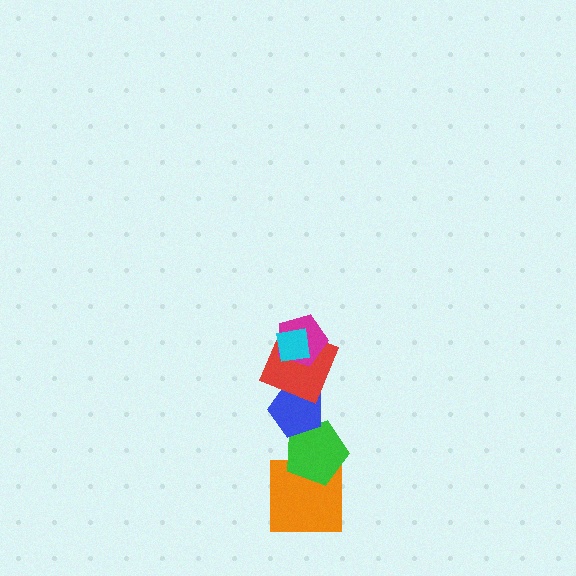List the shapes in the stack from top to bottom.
From top to bottom: the cyan square, the magenta pentagon, the red square, the blue pentagon, the green pentagon, the orange square.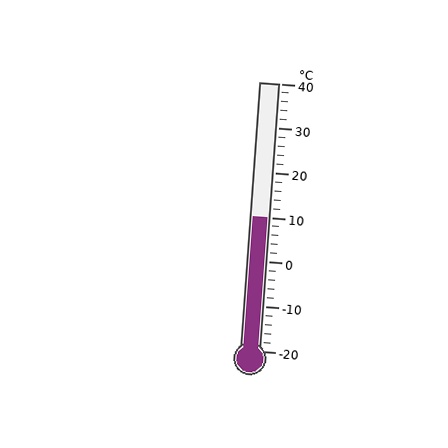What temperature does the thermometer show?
The thermometer shows approximately 10°C.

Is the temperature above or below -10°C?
The temperature is above -10°C.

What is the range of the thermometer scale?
The thermometer scale ranges from -20°C to 40°C.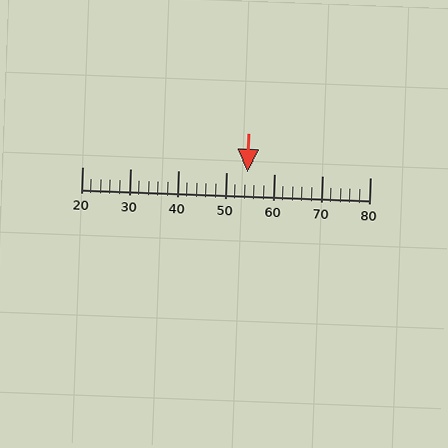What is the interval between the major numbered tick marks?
The major tick marks are spaced 10 units apart.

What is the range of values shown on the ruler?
The ruler shows values from 20 to 80.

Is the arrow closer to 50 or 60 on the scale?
The arrow is closer to 50.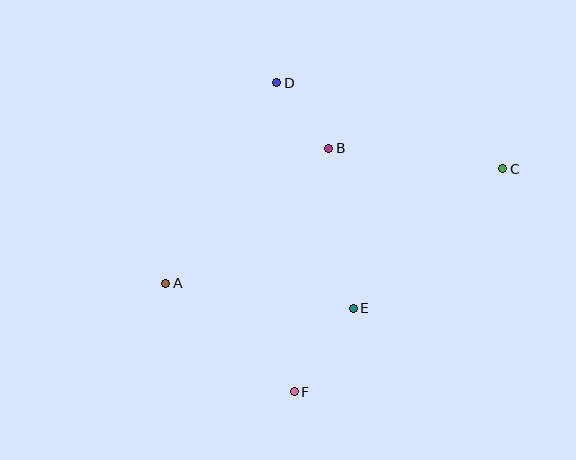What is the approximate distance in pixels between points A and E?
The distance between A and E is approximately 189 pixels.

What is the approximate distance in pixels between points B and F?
The distance between B and F is approximately 246 pixels.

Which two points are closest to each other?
Points B and D are closest to each other.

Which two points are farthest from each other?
Points A and C are farthest from each other.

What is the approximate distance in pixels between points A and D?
The distance between A and D is approximately 229 pixels.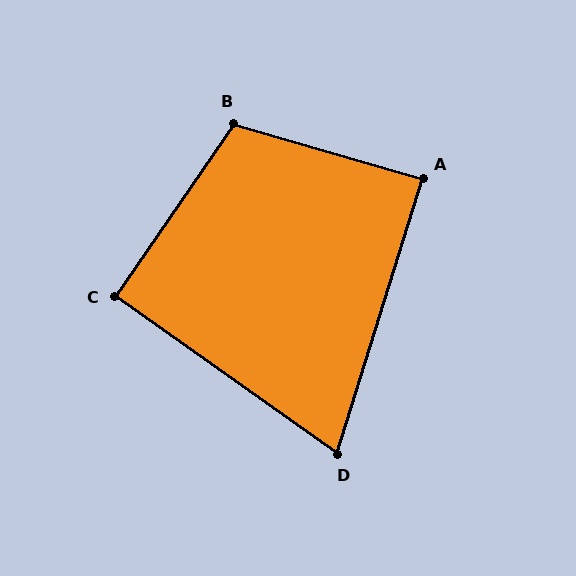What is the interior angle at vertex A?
Approximately 89 degrees (approximately right).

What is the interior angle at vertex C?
Approximately 91 degrees (approximately right).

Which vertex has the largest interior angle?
B, at approximately 108 degrees.